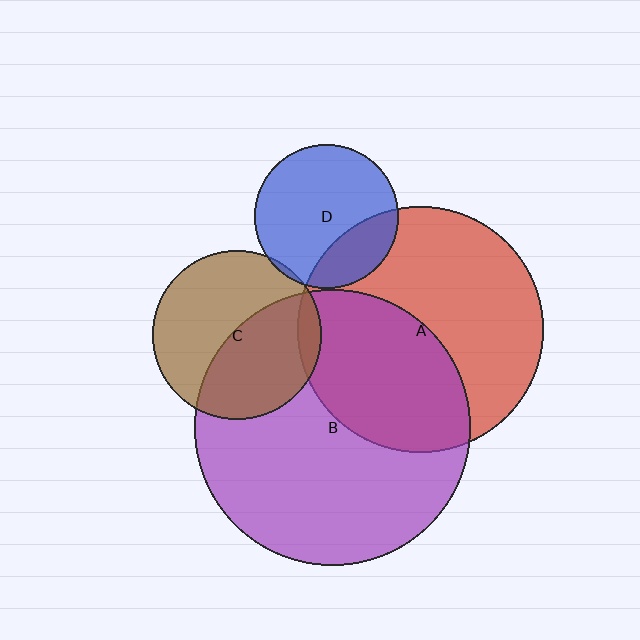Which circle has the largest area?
Circle B (purple).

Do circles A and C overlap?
Yes.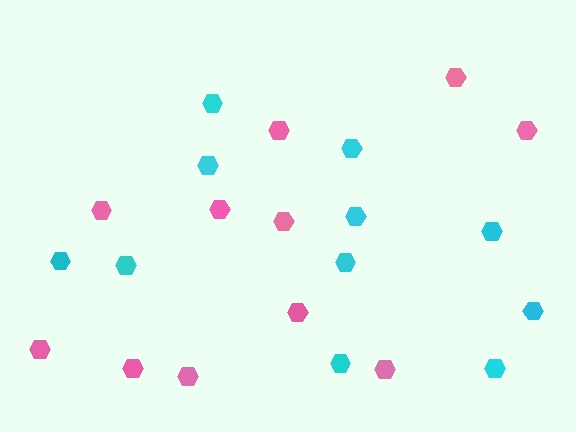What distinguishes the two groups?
There are 2 groups: one group of cyan hexagons (11) and one group of pink hexagons (11).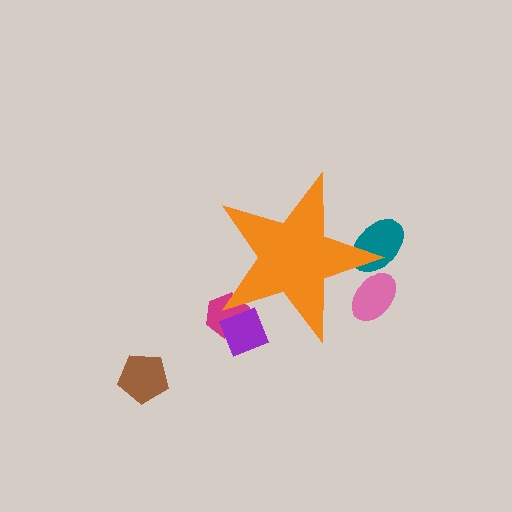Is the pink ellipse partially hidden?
Yes, the pink ellipse is partially hidden behind the orange star.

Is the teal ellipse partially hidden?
Yes, the teal ellipse is partially hidden behind the orange star.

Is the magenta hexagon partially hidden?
Yes, the magenta hexagon is partially hidden behind the orange star.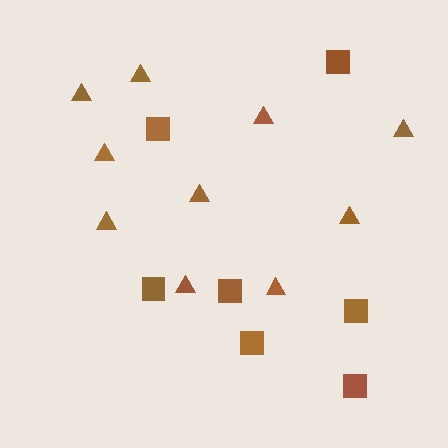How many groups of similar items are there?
There are 2 groups: one group of triangles (10) and one group of squares (7).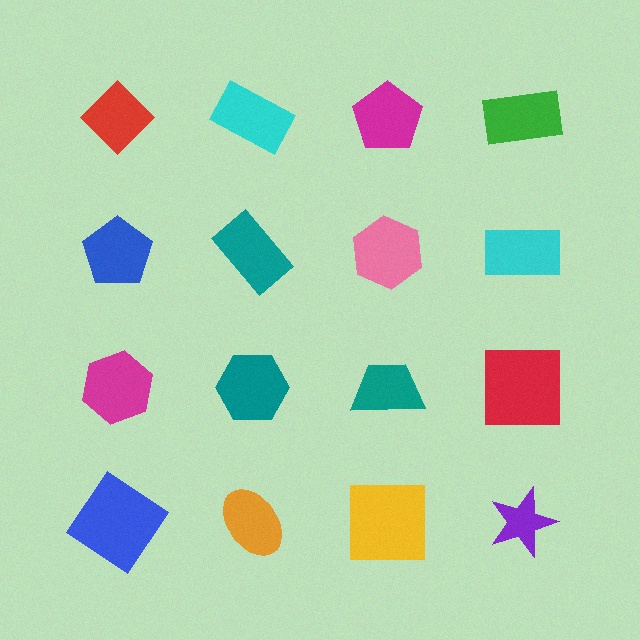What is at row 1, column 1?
A red diamond.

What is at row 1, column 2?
A cyan rectangle.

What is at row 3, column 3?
A teal trapezoid.